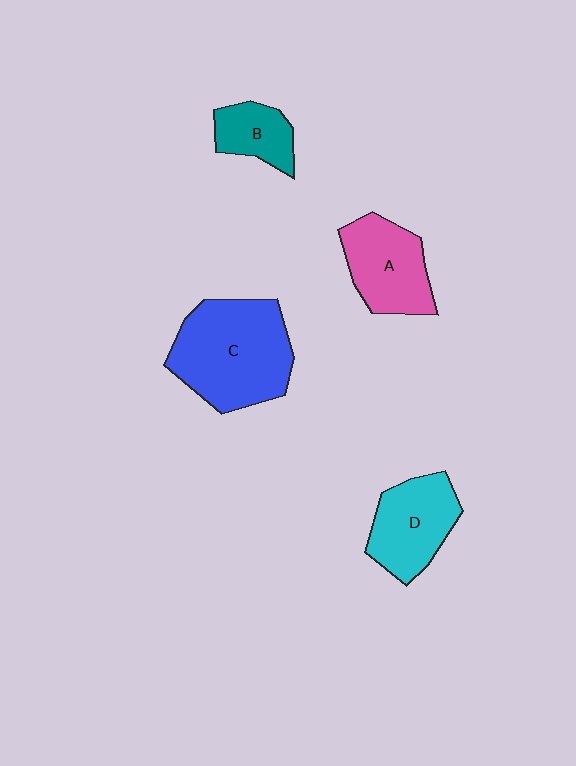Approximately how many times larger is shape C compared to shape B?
Approximately 2.6 times.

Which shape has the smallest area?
Shape B (teal).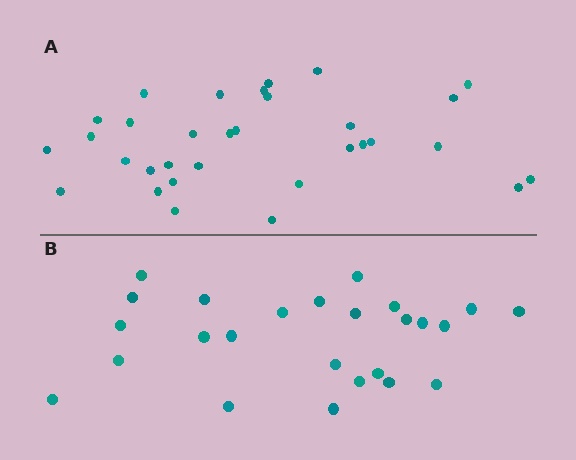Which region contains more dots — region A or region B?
Region A (the top region) has more dots.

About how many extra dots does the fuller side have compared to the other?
Region A has roughly 8 or so more dots than region B.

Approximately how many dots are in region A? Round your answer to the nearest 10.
About 30 dots. (The exact count is 32, which rounds to 30.)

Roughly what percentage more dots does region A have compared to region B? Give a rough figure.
About 30% more.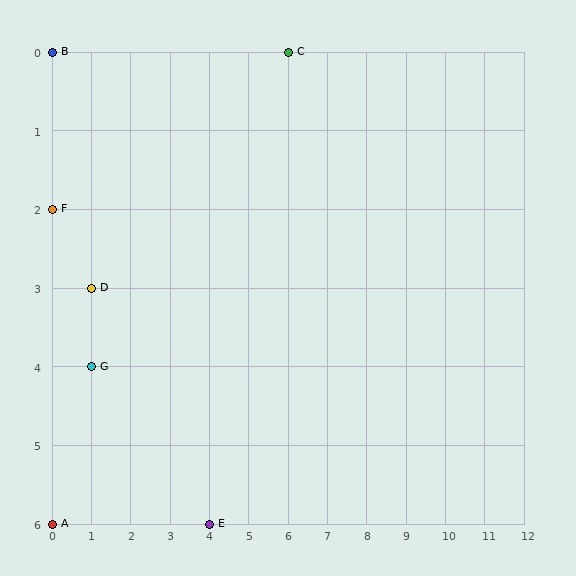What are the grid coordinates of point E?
Point E is at grid coordinates (4, 6).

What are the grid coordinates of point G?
Point G is at grid coordinates (1, 4).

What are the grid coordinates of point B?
Point B is at grid coordinates (0, 0).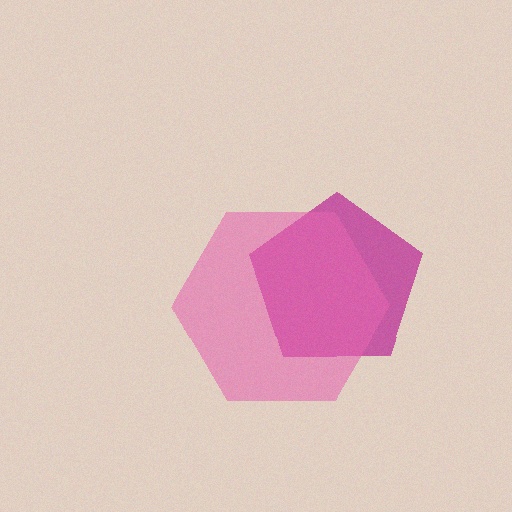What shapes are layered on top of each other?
The layered shapes are: a magenta pentagon, a pink hexagon.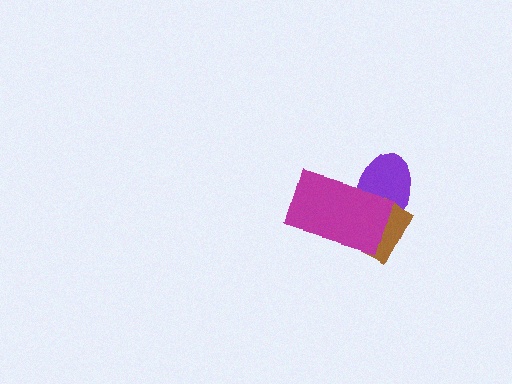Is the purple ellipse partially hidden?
Yes, it is partially covered by another shape.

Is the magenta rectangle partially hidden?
No, no other shape covers it.